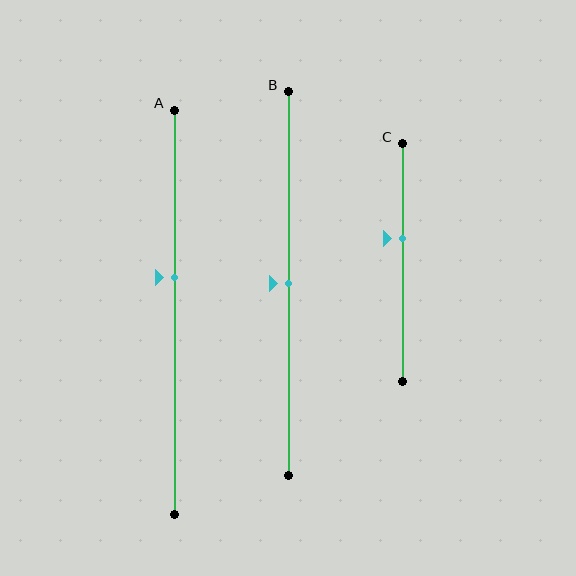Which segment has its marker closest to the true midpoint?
Segment B has its marker closest to the true midpoint.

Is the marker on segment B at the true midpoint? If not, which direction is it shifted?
Yes, the marker on segment B is at the true midpoint.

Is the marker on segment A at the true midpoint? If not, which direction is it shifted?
No, the marker on segment A is shifted upward by about 9% of the segment length.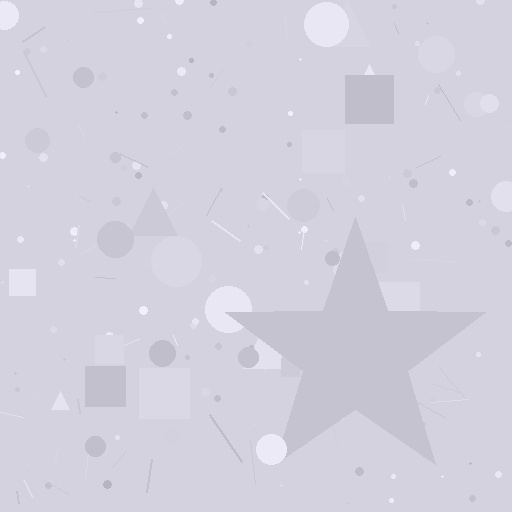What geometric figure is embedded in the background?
A star is embedded in the background.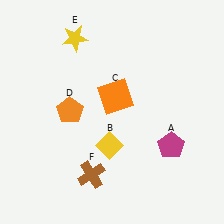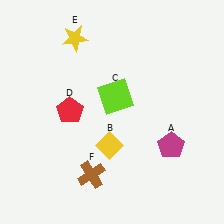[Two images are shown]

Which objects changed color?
C changed from orange to lime. D changed from orange to red.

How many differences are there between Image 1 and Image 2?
There are 2 differences between the two images.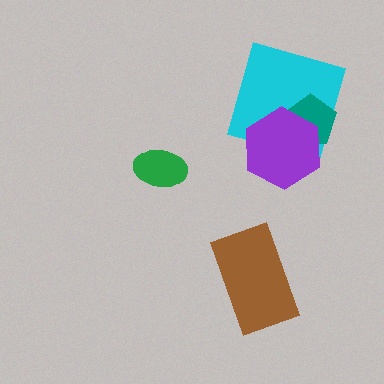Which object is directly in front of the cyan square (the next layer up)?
The teal pentagon is directly in front of the cyan square.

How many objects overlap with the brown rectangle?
0 objects overlap with the brown rectangle.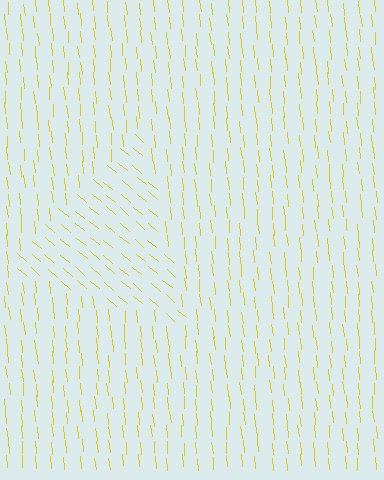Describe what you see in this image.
The image is filled with small yellow line segments. A triangle region in the image has lines oriented differently from the surrounding lines, creating a visible texture boundary.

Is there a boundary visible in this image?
Yes, there is a texture boundary formed by a change in line orientation.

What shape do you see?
I see a triangle.